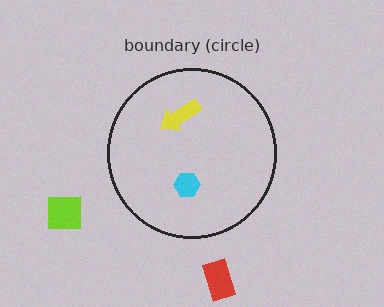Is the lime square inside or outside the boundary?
Outside.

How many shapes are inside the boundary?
2 inside, 2 outside.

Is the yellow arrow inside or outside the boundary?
Inside.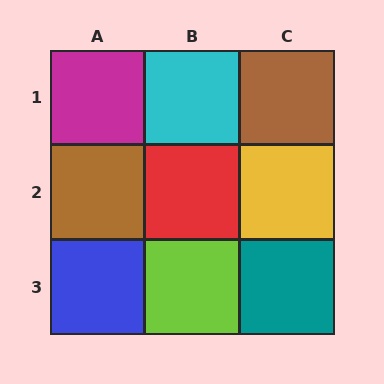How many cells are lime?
1 cell is lime.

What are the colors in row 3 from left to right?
Blue, lime, teal.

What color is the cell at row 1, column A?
Magenta.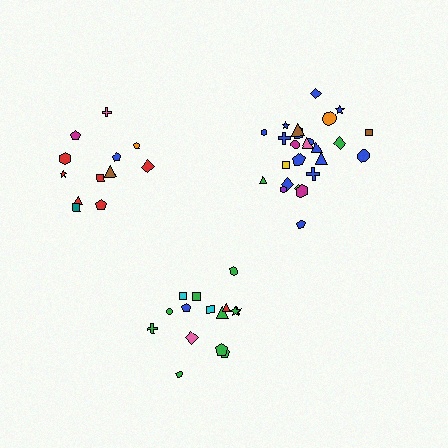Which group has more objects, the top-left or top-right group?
The top-right group.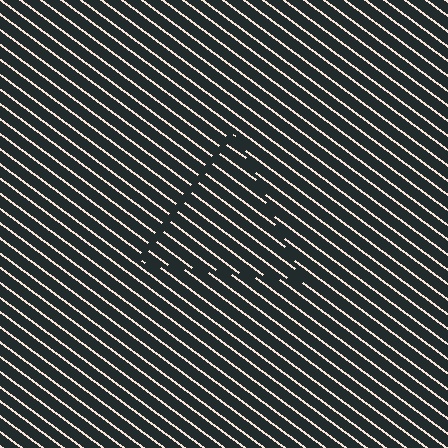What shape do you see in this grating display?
An illusory triangle. The interior of the shape contains the same grating, shifted by half a period — the contour is defined by the phase discontinuity where line-ends from the inner and outer gratings abut.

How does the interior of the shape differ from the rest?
The interior of the shape contains the same grating, shifted by half a period — the contour is defined by the phase discontinuity where line-ends from the inner and outer gratings abut.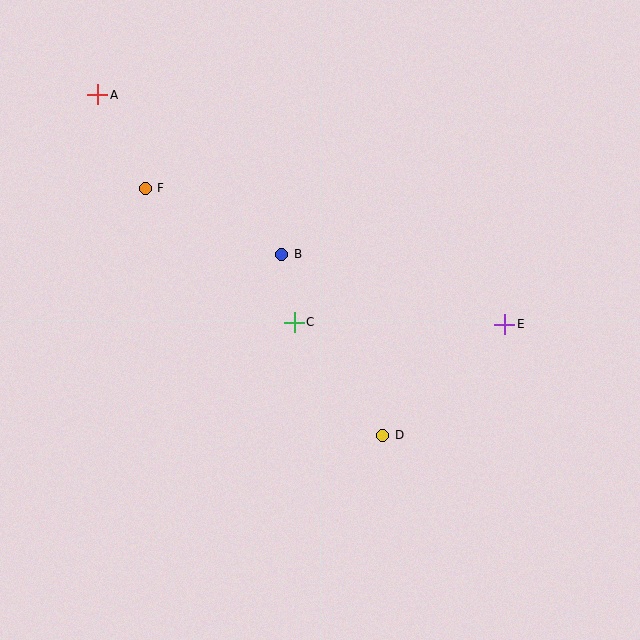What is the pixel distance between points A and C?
The distance between A and C is 301 pixels.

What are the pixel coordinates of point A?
Point A is at (98, 95).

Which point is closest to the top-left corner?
Point A is closest to the top-left corner.